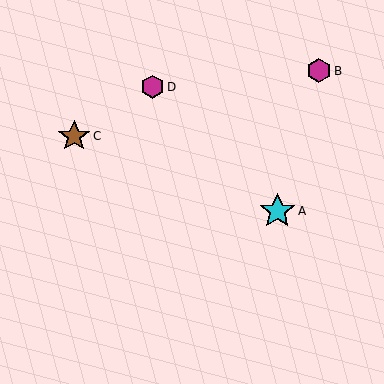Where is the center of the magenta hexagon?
The center of the magenta hexagon is at (152, 87).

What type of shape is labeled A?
Shape A is a cyan star.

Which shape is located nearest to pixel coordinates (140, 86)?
The magenta hexagon (labeled D) at (152, 87) is nearest to that location.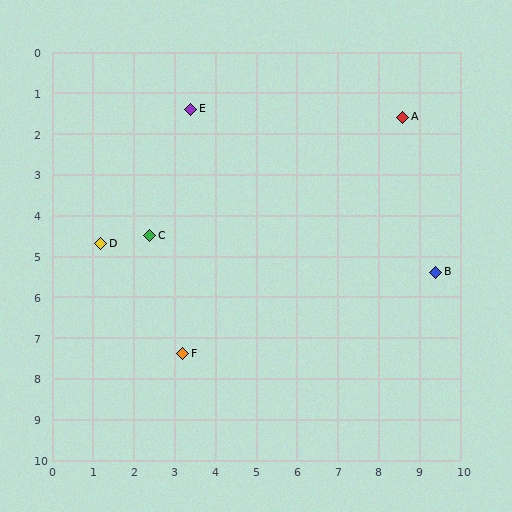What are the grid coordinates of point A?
Point A is at approximately (8.6, 1.6).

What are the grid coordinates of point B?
Point B is at approximately (9.4, 5.4).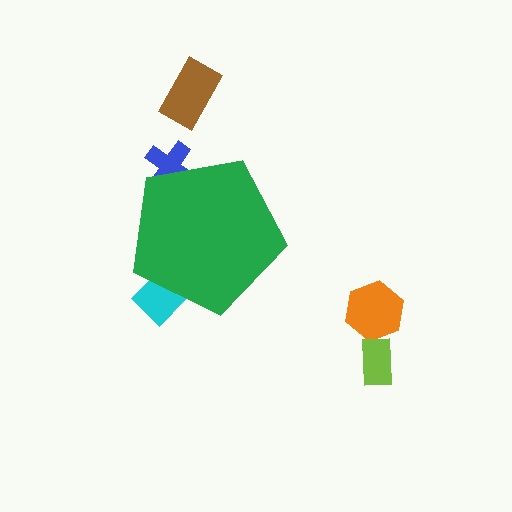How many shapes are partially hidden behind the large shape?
2 shapes are partially hidden.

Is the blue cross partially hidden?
Yes, the blue cross is partially hidden behind the green pentagon.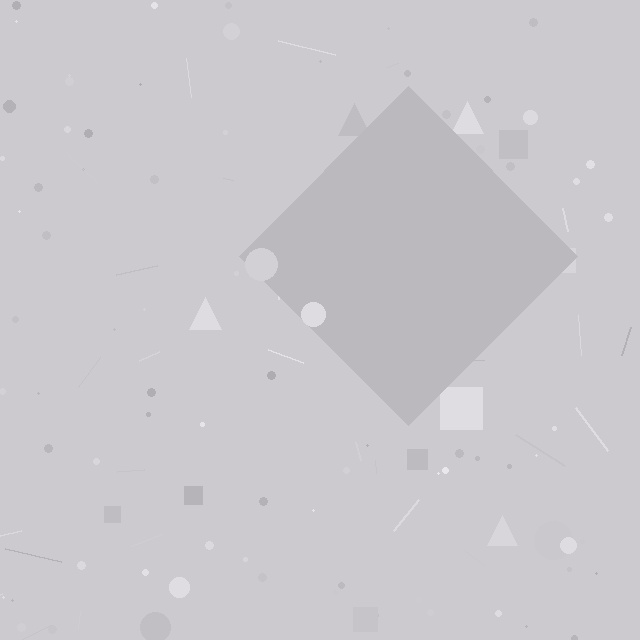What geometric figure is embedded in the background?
A diamond is embedded in the background.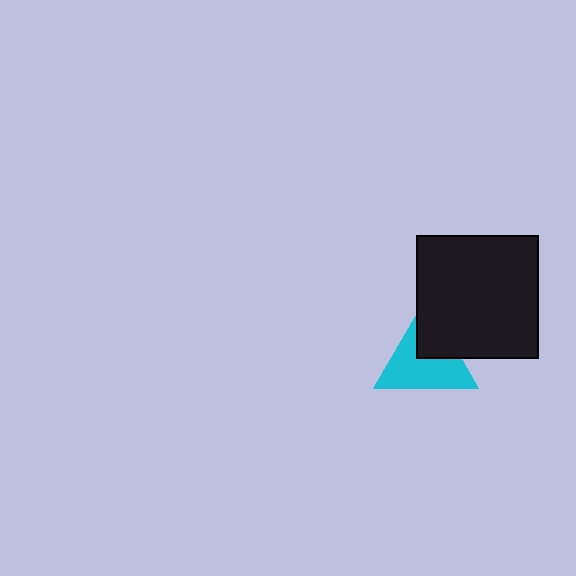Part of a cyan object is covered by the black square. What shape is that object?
It is a triangle.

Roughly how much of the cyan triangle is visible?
Most of it is visible (roughly 66%).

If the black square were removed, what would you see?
You would see the complete cyan triangle.